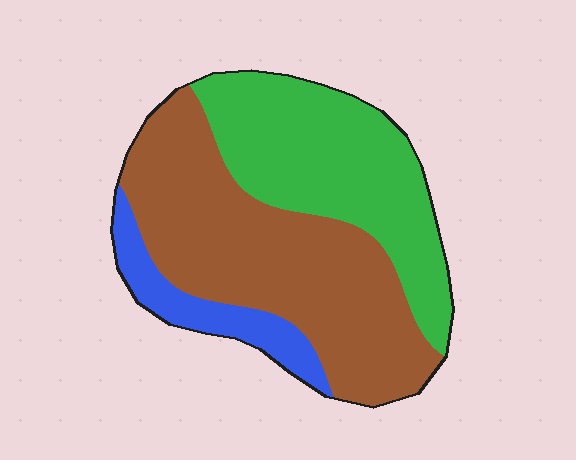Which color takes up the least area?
Blue, at roughly 10%.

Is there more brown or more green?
Brown.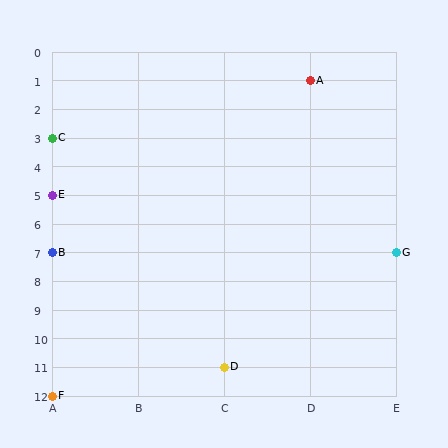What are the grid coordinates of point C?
Point C is at grid coordinates (A, 3).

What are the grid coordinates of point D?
Point D is at grid coordinates (C, 11).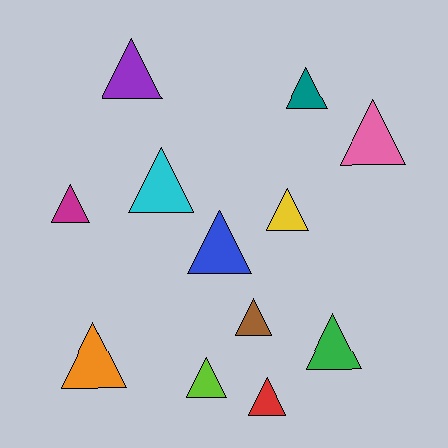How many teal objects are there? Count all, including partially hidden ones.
There is 1 teal object.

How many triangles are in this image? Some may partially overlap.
There are 12 triangles.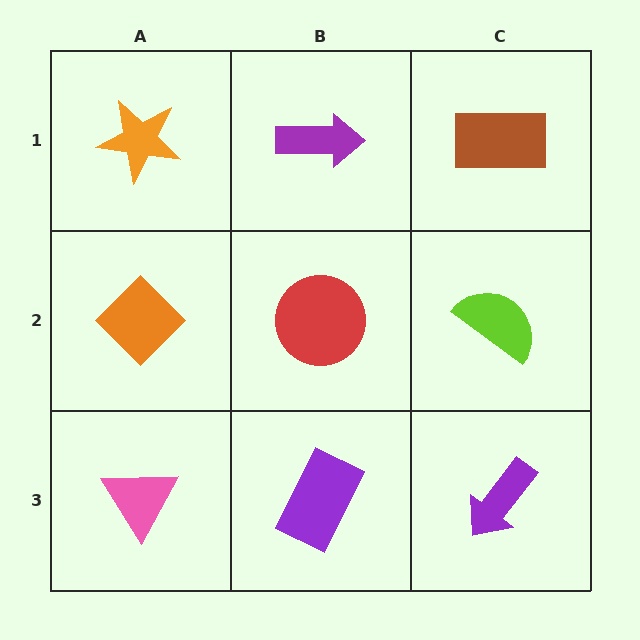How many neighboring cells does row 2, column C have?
3.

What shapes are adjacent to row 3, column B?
A red circle (row 2, column B), a pink triangle (row 3, column A), a purple arrow (row 3, column C).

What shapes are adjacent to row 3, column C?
A lime semicircle (row 2, column C), a purple rectangle (row 3, column B).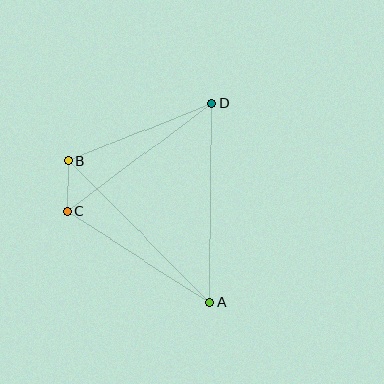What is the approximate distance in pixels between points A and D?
The distance between A and D is approximately 199 pixels.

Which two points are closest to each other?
Points B and C are closest to each other.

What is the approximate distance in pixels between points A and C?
The distance between A and C is approximately 170 pixels.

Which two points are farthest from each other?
Points A and B are farthest from each other.